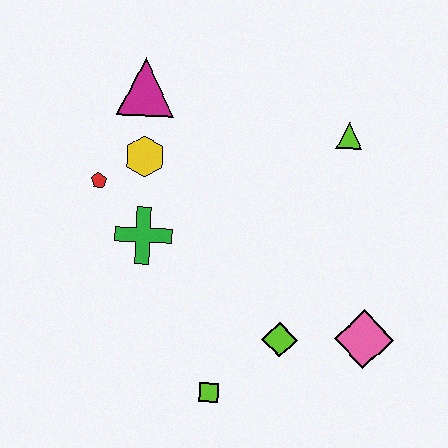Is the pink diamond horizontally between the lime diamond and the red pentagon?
No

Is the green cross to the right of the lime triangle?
No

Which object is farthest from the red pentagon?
The pink diamond is farthest from the red pentagon.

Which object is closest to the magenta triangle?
The yellow hexagon is closest to the magenta triangle.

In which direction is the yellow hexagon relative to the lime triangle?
The yellow hexagon is to the left of the lime triangle.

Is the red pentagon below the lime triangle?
Yes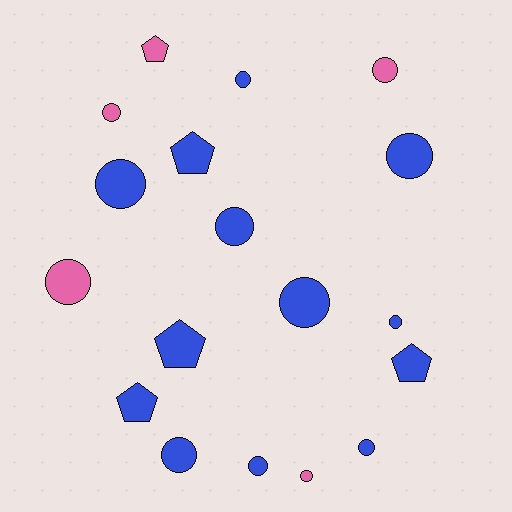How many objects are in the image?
There are 18 objects.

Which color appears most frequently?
Blue, with 13 objects.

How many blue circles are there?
There are 9 blue circles.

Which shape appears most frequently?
Circle, with 13 objects.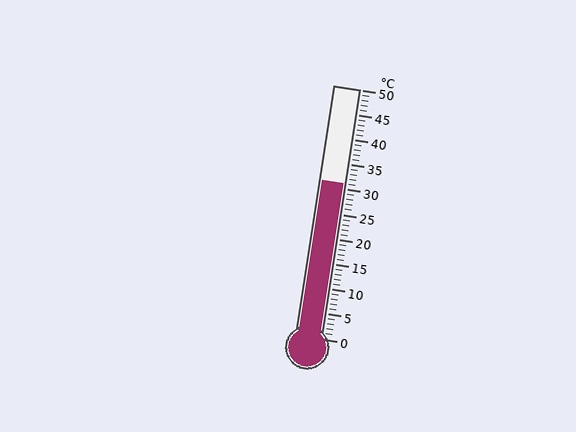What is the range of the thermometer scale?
The thermometer scale ranges from 0°C to 50°C.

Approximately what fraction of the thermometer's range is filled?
The thermometer is filled to approximately 60% of its range.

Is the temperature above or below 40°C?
The temperature is below 40°C.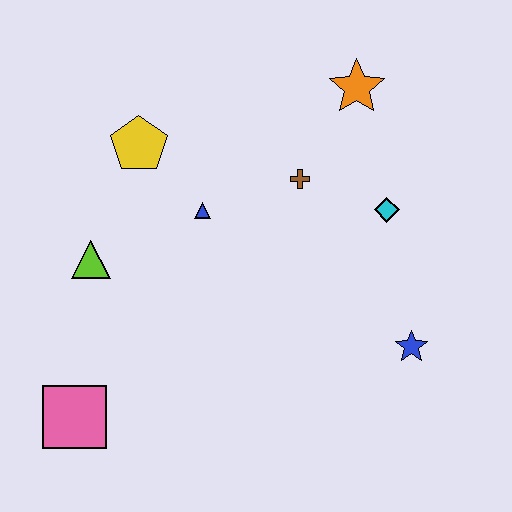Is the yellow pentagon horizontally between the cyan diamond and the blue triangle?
No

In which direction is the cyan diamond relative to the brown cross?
The cyan diamond is to the right of the brown cross.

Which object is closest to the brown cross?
The cyan diamond is closest to the brown cross.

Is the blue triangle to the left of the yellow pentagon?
No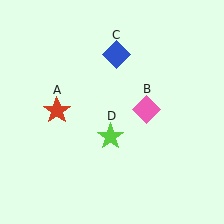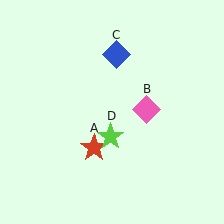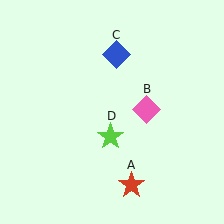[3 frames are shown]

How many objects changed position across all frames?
1 object changed position: red star (object A).